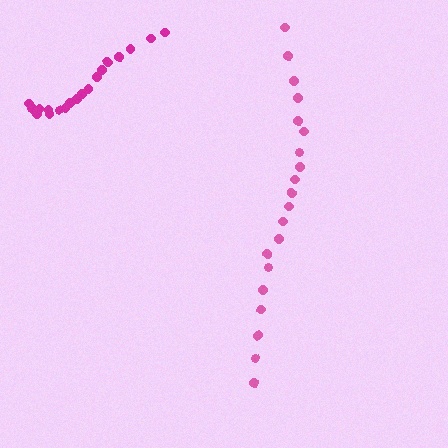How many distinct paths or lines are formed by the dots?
There are 2 distinct paths.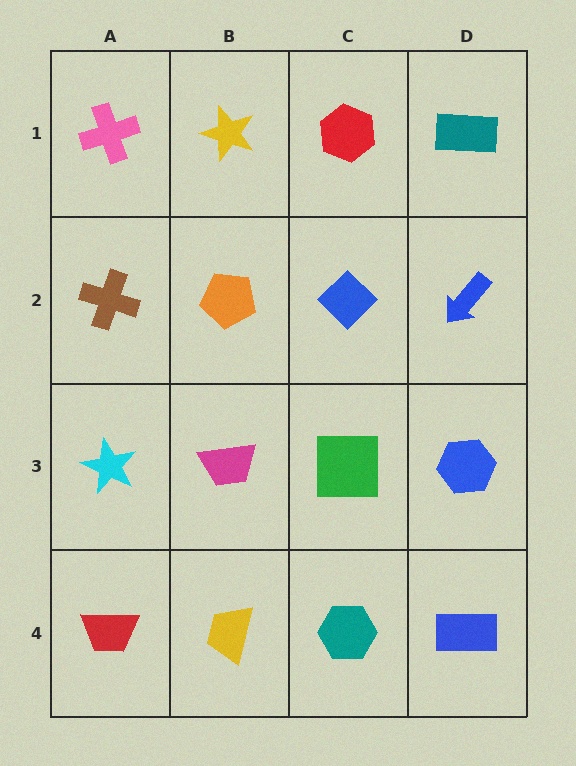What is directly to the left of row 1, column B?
A pink cross.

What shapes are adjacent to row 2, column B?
A yellow star (row 1, column B), a magenta trapezoid (row 3, column B), a brown cross (row 2, column A), a blue diamond (row 2, column C).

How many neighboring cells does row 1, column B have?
3.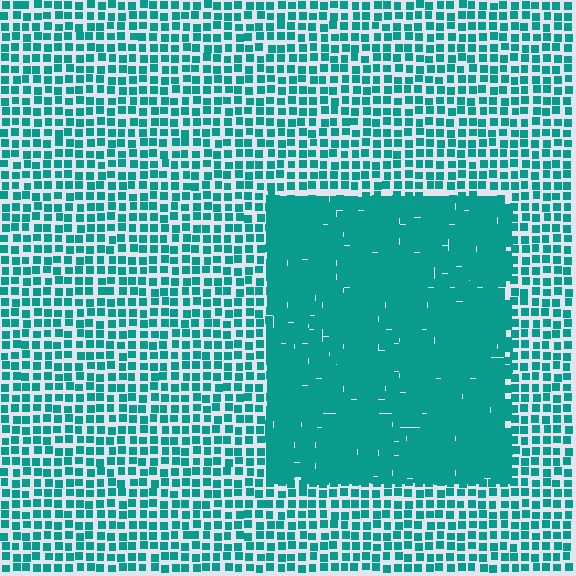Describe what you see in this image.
The image contains small teal elements arranged at two different densities. A rectangle-shaped region is visible where the elements are more densely packed than the surrounding area.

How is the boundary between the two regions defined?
The boundary is defined by a change in element density (approximately 2.3x ratio). All elements are the same color, size, and shape.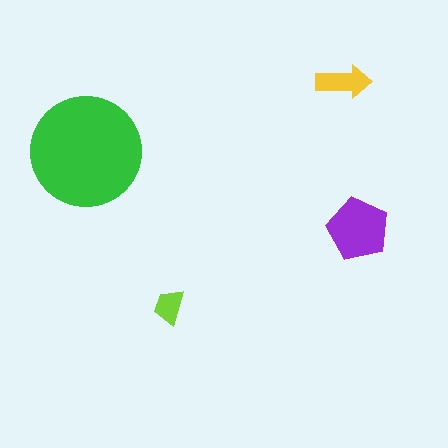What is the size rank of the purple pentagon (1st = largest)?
2nd.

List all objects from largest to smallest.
The green circle, the purple pentagon, the yellow arrow, the lime trapezoid.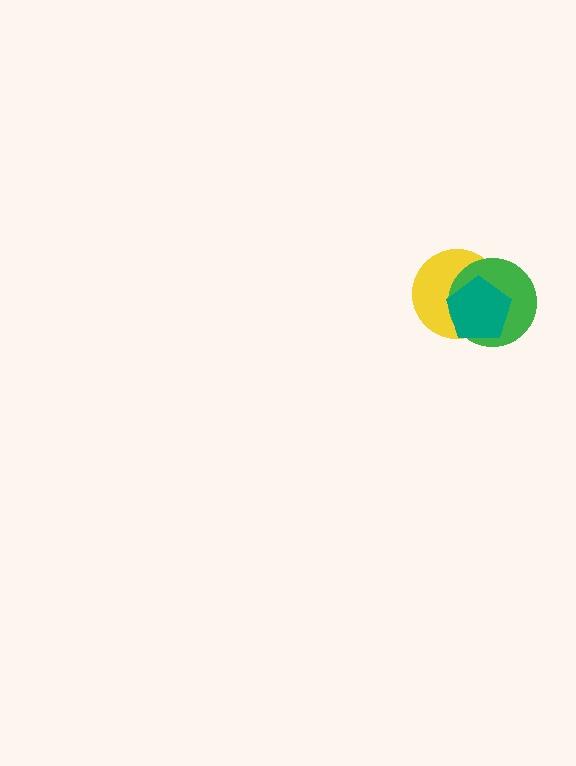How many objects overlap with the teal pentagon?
2 objects overlap with the teal pentagon.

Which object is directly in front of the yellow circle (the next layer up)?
The green circle is directly in front of the yellow circle.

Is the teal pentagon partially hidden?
No, no other shape covers it.